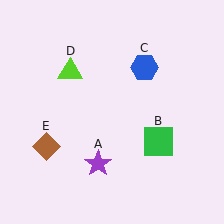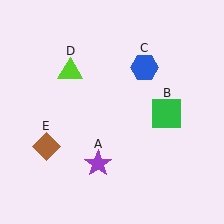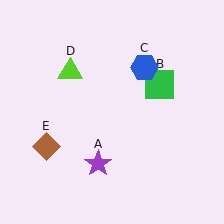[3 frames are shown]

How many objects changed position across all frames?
1 object changed position: green square (object B).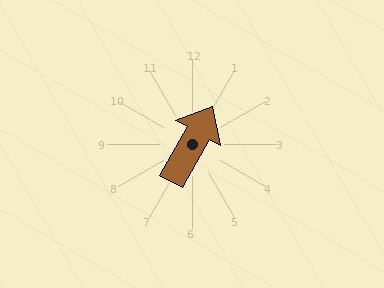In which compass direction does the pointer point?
Northeast.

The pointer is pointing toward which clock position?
Roughly 1 o'clock.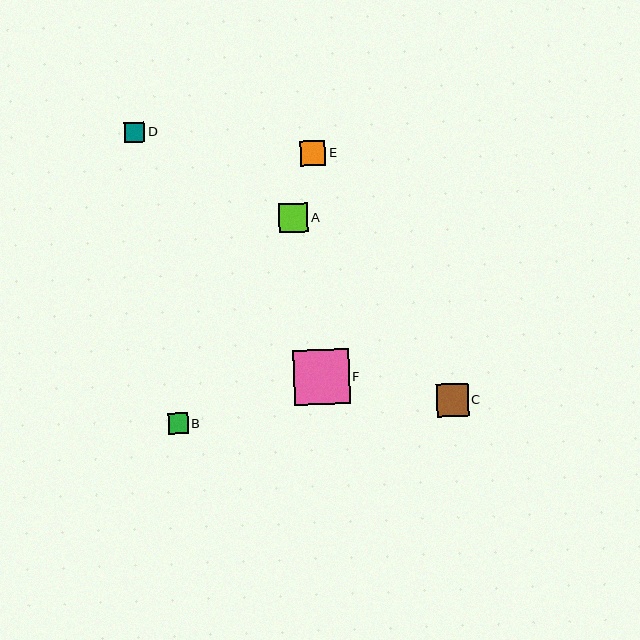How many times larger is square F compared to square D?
Square F is approximately 2.7 times the size of square D.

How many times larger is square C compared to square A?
Square C is approximately 1.1 times the size of square A.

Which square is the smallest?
Square D is the smallest with a size of approximately 20 pixels.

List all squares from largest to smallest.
From largest to smallest: F, C, A, E, B, D.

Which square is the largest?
Square F is the largest with a size of approximately 55 pixels.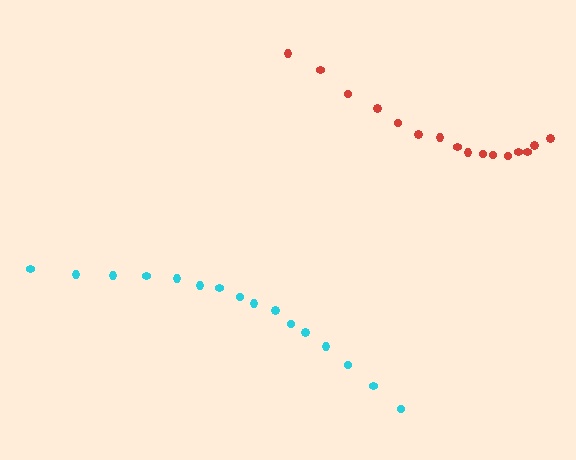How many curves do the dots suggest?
There are 2 distinct paths.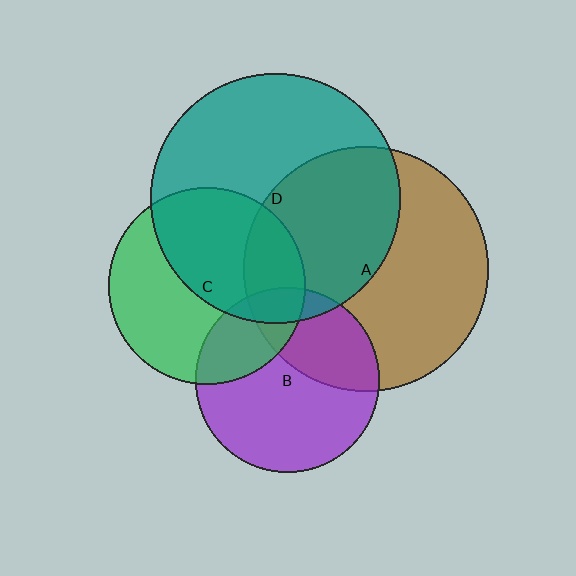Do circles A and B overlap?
Yes.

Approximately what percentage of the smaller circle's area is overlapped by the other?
Approximately 35%.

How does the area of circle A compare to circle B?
Approximately 1.8 times.